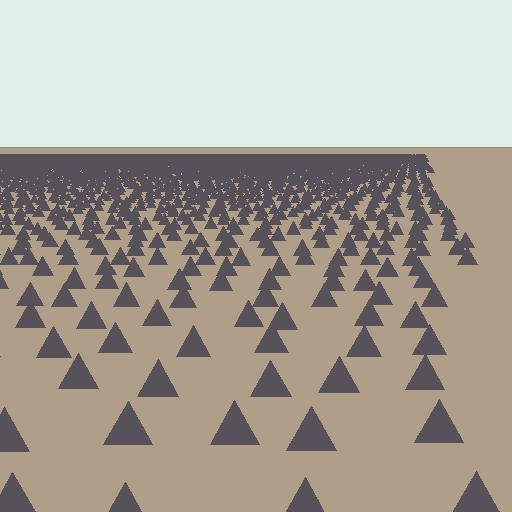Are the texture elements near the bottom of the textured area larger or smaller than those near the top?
Larger. Near the bottom, elements are closer to the viewer and appear at a bigger on-screen size.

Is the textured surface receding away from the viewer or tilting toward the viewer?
The surface is receding away from the viewer. Texture elements get smaller and denser toward the top.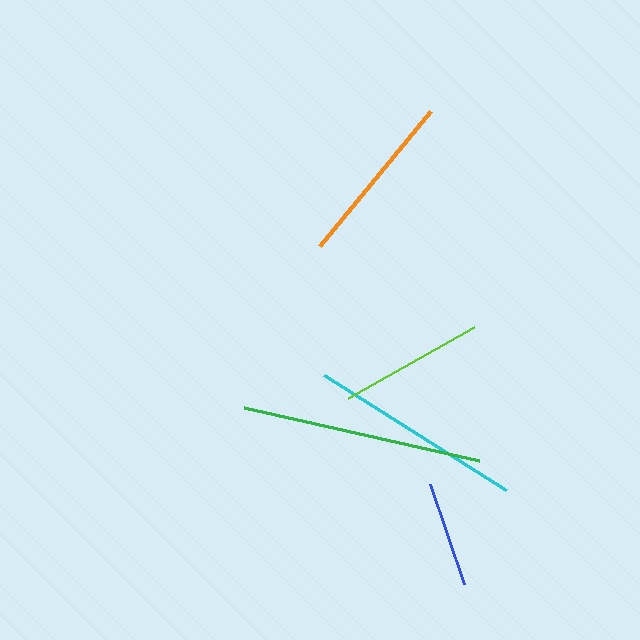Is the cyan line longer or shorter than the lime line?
The cyan line is longer than the lime line.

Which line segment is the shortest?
The blue line is the shortest at approximately 106 pixels.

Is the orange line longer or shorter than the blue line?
The orange line is longer than the blue line.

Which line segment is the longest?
The green line is the longest at approximately 241 pixels.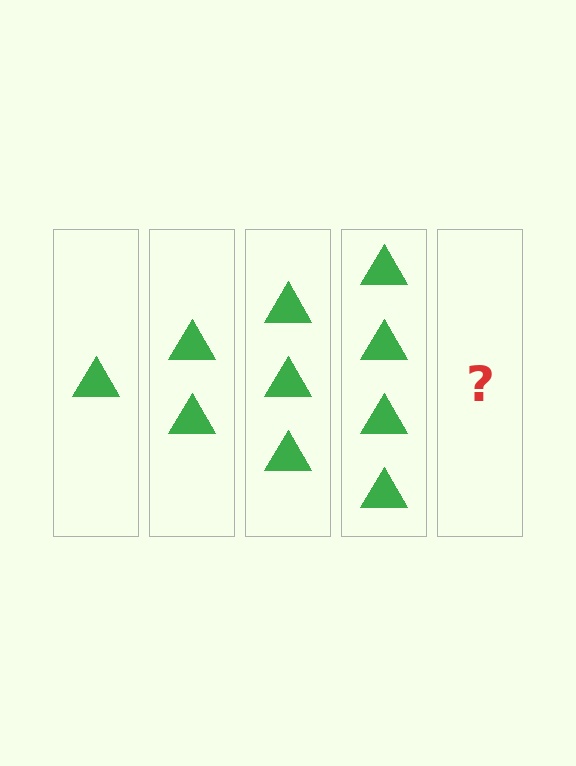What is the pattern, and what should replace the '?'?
The pattern is that each step adds one more triangle. The '?' should be 5 triangles.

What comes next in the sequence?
The next element should be 5 triangles.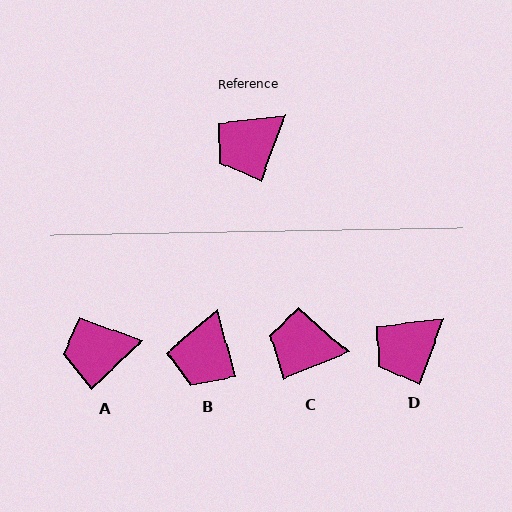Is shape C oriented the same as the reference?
No, it is off by about 48 degrees.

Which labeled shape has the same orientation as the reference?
D.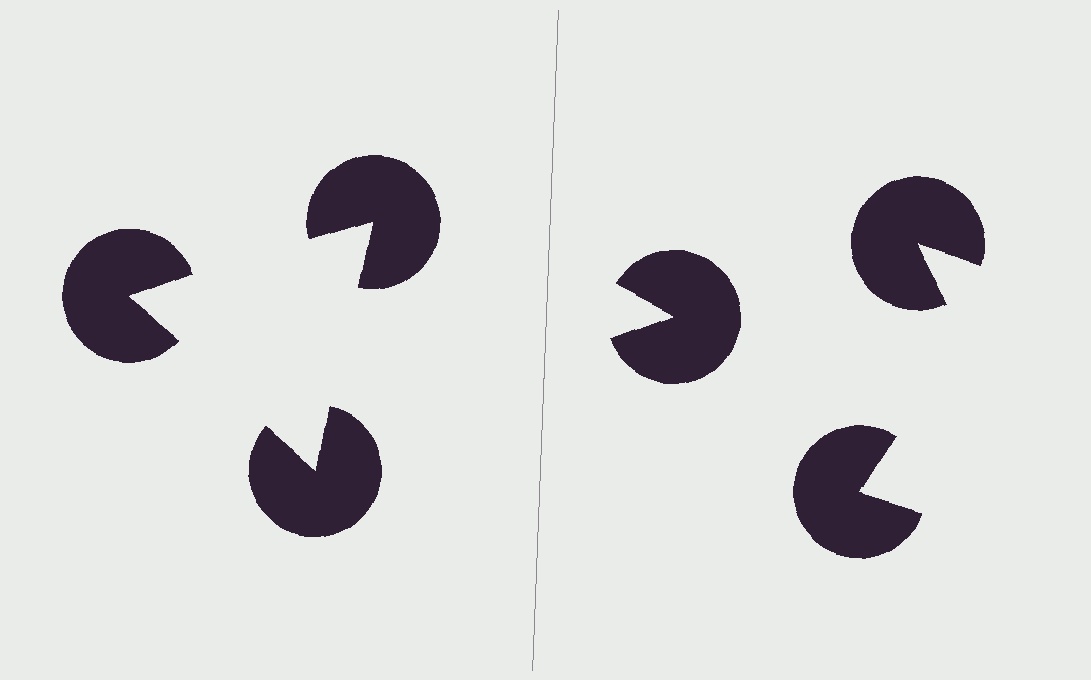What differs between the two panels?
The pac-man discs are positioned identically on both sides; only the wedge orientations differ. On the left they align to a triangle; on the right they are misaligned.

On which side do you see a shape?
An illusory triangle appears on the left side. On the right side the wedge cuts are rotated, so no coherent shape forms.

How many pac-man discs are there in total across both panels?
6 — 3 on each side.